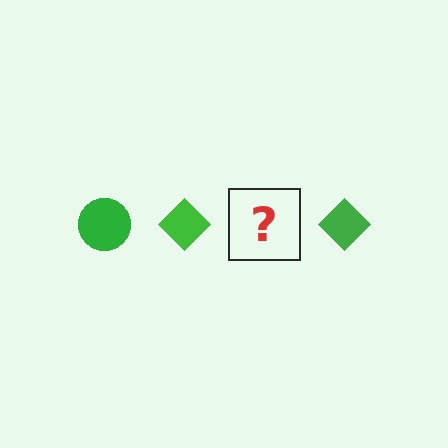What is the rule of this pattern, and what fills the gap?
The rule is that the pattern cycles through circle, diamond shapes in green. The gap should be filled with a green circle.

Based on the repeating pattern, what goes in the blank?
The blank should be a green circle.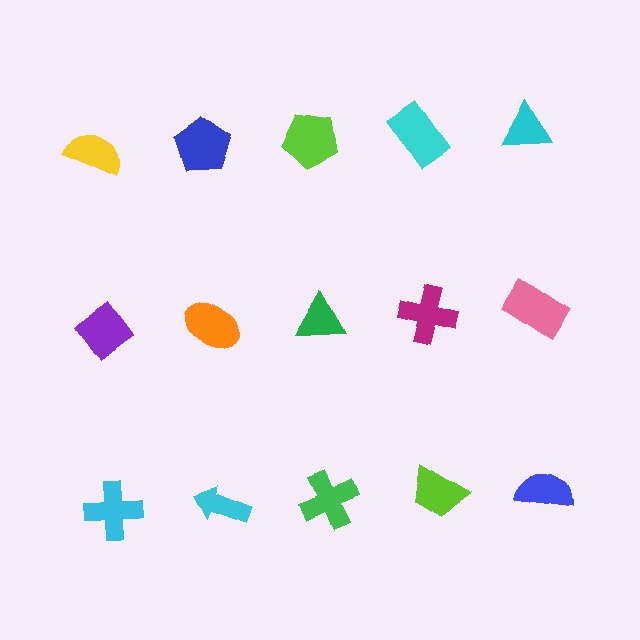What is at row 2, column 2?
An orange ellipse.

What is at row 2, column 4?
A magenta cross.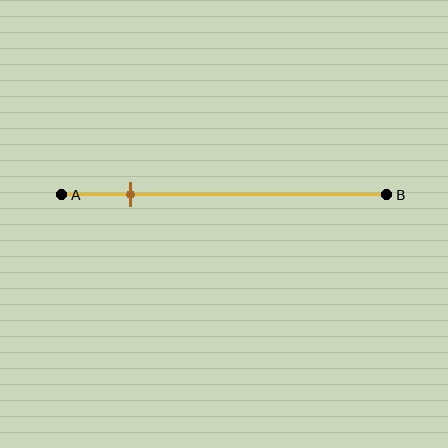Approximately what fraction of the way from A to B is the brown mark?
The brown mark is approximately 20% of the way from A to B.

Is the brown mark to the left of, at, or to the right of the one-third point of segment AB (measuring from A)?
The brown mark is to the left of the one-third point of segment AB.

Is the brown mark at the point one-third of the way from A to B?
No, the mark is at about 20% from A, not at the 33% one-third point.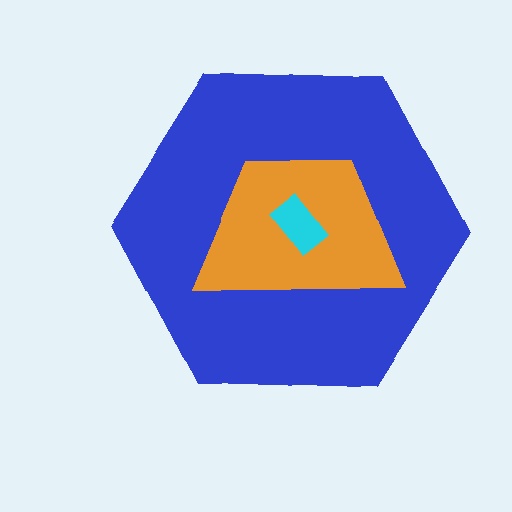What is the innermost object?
The cyan rectangle.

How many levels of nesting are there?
3.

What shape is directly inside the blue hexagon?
The orange trapezoid.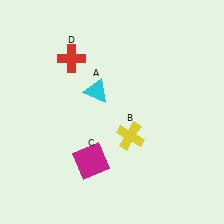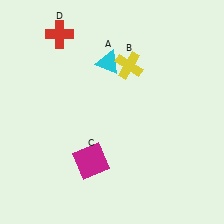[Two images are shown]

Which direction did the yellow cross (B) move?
The yellow cross (B) moved up.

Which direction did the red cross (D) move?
The red cross (D) moved up.